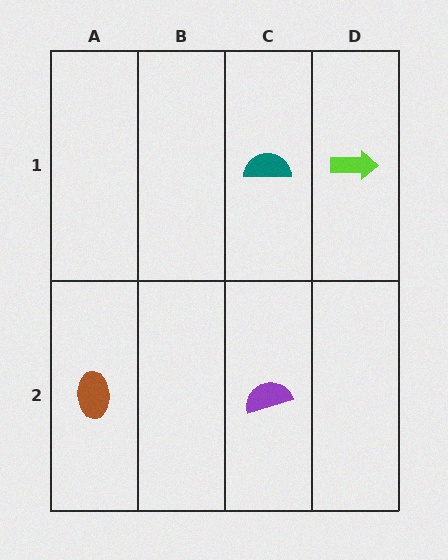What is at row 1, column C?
A teal semicircle.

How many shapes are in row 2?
2 shapes.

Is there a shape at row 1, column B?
No, that cell is empty.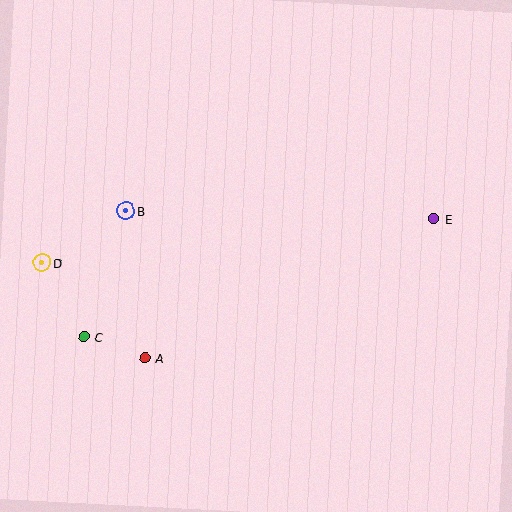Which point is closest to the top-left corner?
Point B is closest to the top-left corner.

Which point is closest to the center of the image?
Point B at (126, 211) is closest to the center.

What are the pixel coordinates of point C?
Point C is at (84, 337).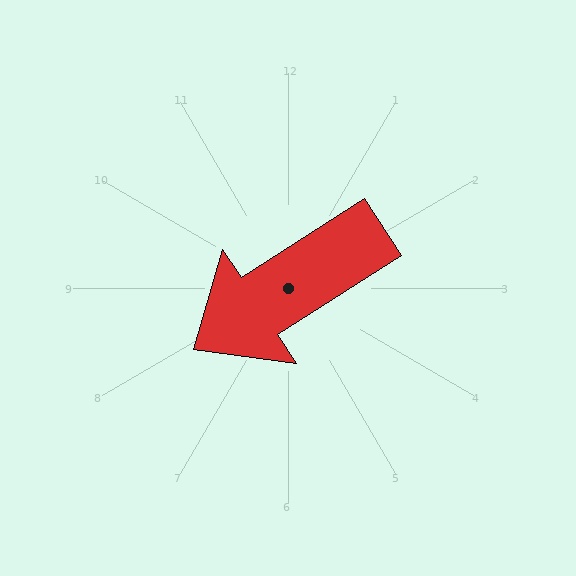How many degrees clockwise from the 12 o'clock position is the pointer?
Approximately 237 degrees.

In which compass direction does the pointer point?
Southwest.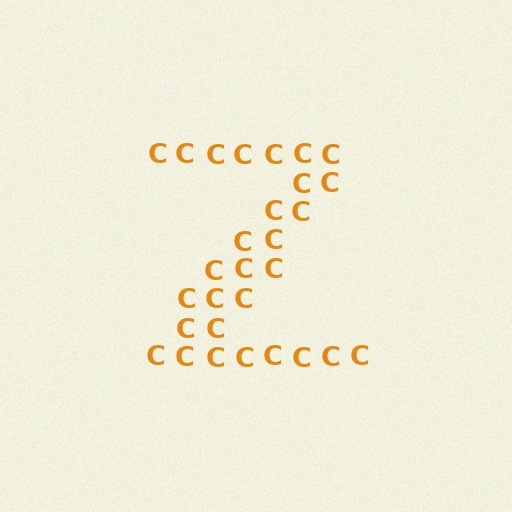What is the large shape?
The large shape is the letter Z.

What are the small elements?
The small elements are letter C's.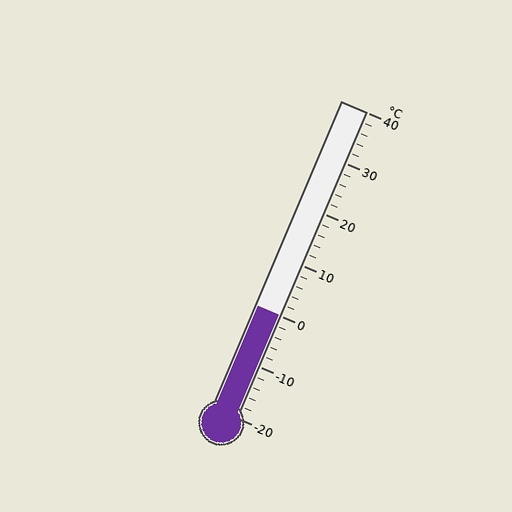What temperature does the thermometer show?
The thermometer shows approximately 0°C.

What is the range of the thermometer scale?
The thermometer scale ranges from -20°C to 40°C.